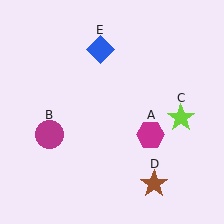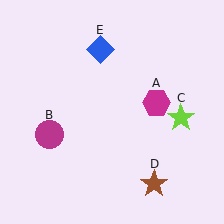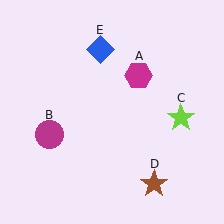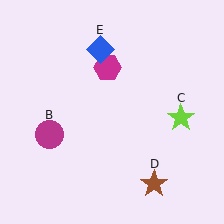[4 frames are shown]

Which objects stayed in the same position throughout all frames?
Magenta circle (object B) and lime star (object C) and brown star (object D) and blue diamond (object E) remained stationary.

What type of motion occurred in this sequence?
The magenta hexagon (object A) rotated counterclockwise around the center of the scene.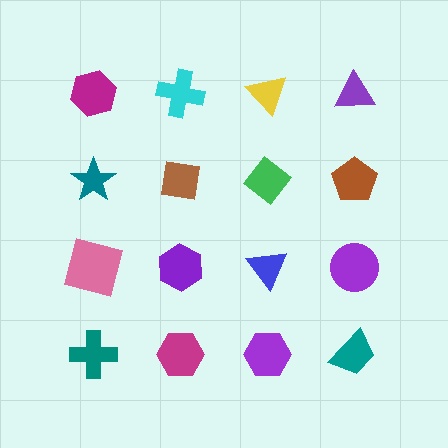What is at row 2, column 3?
A green diamond.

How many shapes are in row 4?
4 shapes.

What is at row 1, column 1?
A magenta hexagon.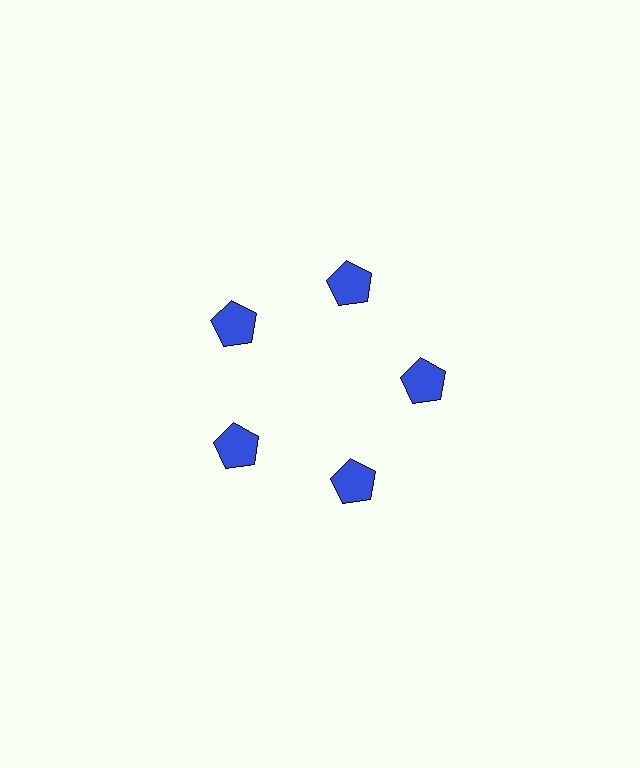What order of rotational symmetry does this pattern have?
This pattern has 5-fold rotational symmetry.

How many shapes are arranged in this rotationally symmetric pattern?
There are 5 shapes, arranged in 5 groups of 1.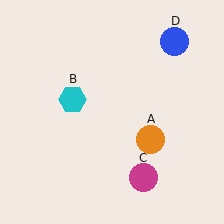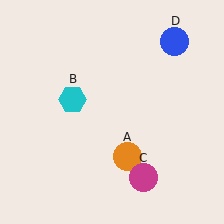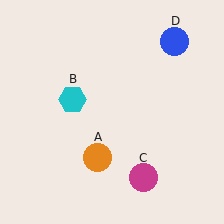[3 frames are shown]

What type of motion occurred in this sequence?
The orange circle (object A) rotated clockwise around the center of the scene.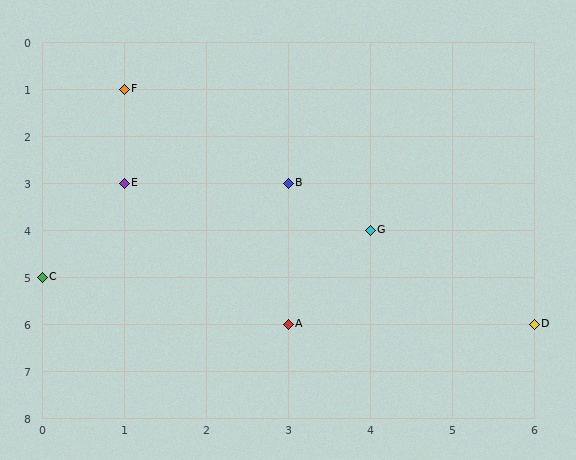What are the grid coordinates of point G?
Point G is at grid coordinates (4, 4).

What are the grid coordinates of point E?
Point E is at grid coordinates (1, 3).